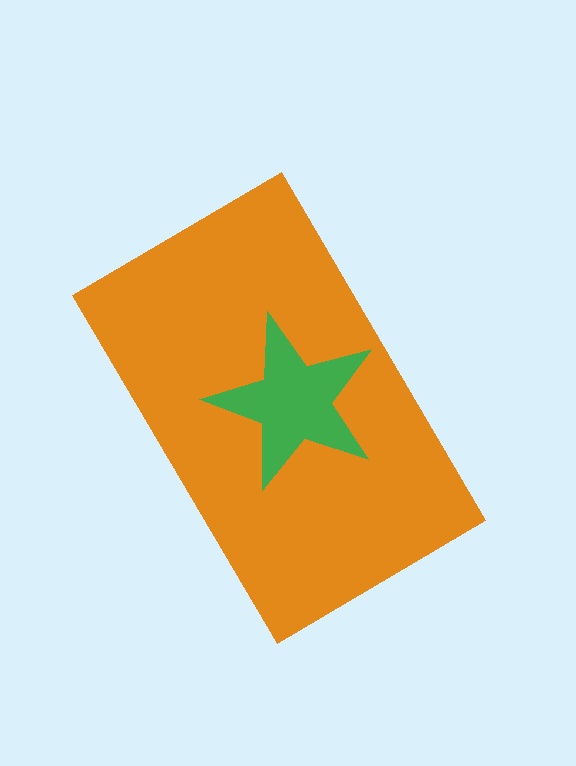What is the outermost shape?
The orange rectangle.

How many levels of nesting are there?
2.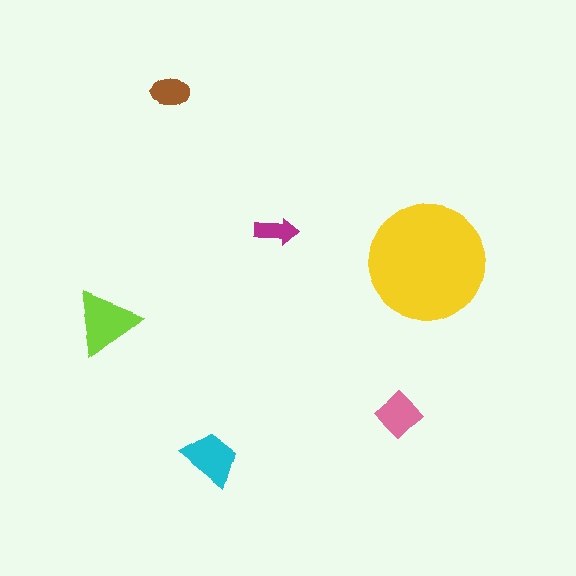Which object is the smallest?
The magenta arrow.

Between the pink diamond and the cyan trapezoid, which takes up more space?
The cyan trapezoid.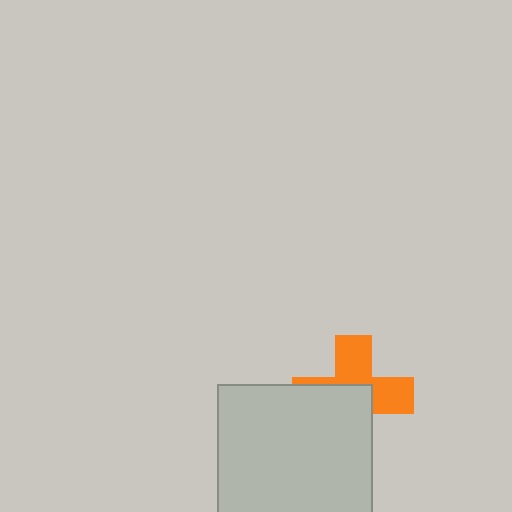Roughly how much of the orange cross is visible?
About half of it is visible (roughly 46%).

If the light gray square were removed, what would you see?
You would see the complete orange cross.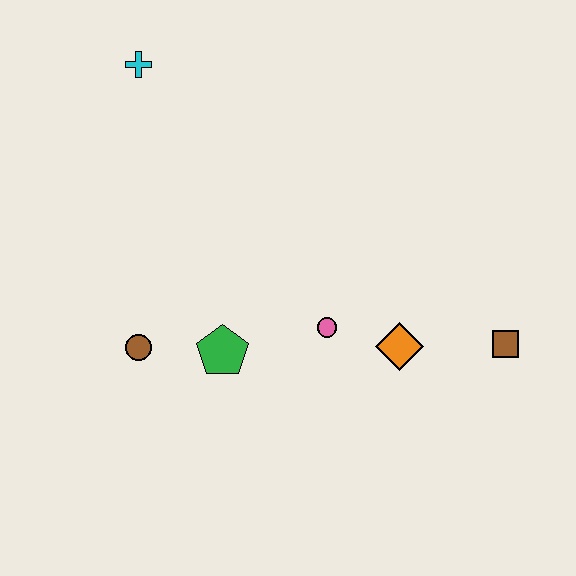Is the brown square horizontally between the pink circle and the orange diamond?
No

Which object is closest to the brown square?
The orange diamond is closest to the brown square.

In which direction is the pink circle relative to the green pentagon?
The pink circle is to the right of the green pentagon.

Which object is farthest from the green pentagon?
The cyan cross is farthest from the green pentagon.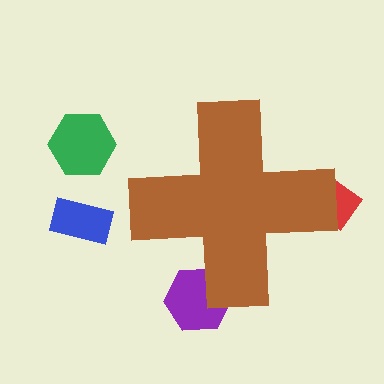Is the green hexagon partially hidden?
No, the green hexagon is fully visible.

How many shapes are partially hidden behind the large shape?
2 shapes are partially hidden.